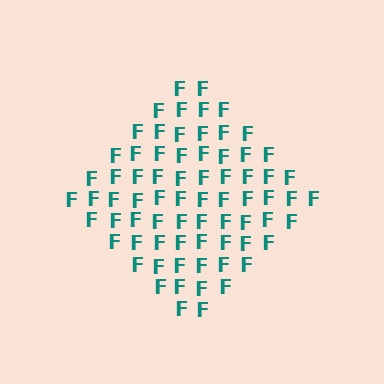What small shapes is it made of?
It is made of small letter F's.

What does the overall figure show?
The overall figure shows a diamond.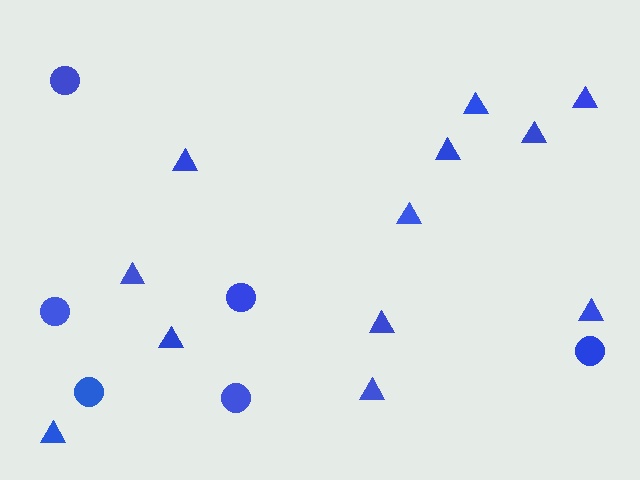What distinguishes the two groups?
There are 2 groups: one group of circles (6) and one group of triangles (12).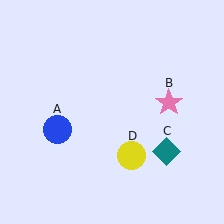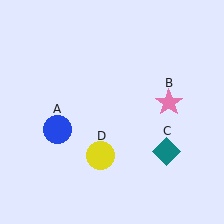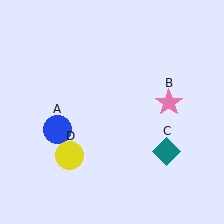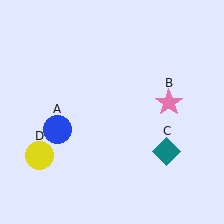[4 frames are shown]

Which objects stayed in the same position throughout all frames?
Blue circle (object A) and pink star (object B) and teal diamond (object C) remained stationary.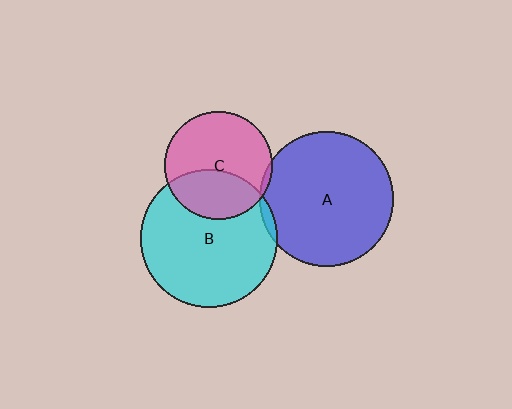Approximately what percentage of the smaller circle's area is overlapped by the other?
Approximately 5%.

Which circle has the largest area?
Circle B (cyan).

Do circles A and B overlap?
Yes.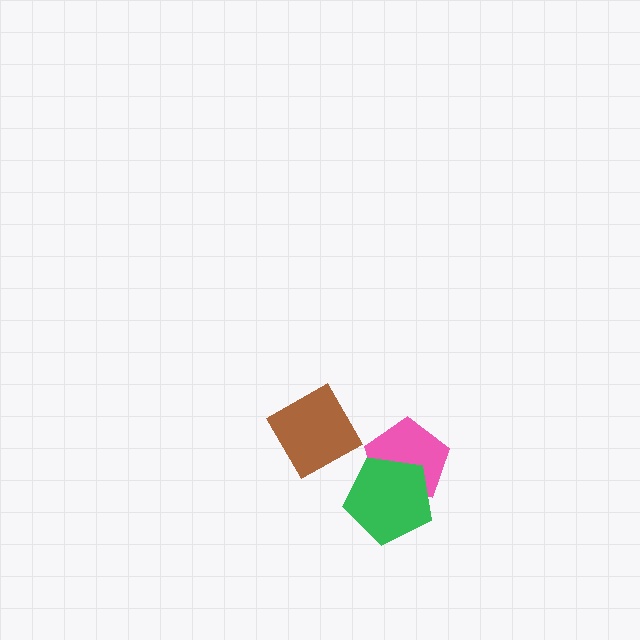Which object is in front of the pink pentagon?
The green pentagon is in front of the pink pentagon.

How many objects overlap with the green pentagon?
1 object overlaps with the green pentagon.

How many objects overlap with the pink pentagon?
1 object overlaps with the pink pentagon.